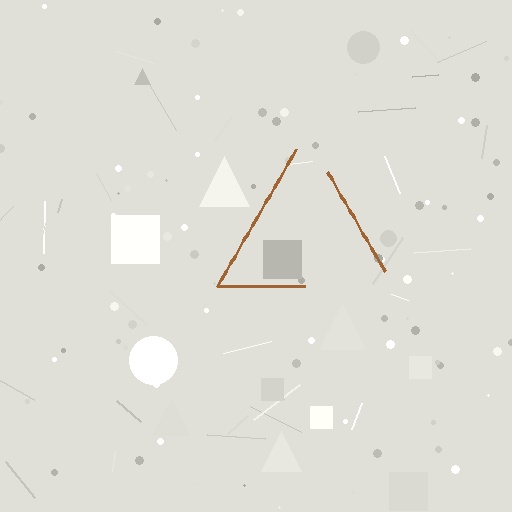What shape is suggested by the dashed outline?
The dashed outline suggests a triangle.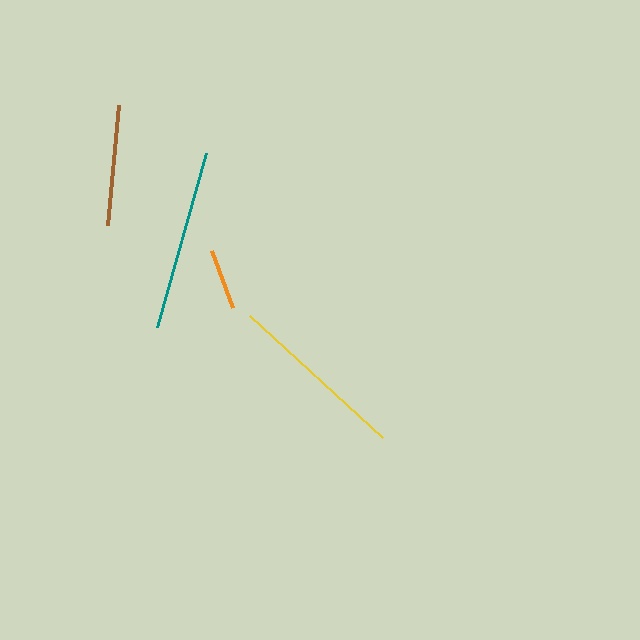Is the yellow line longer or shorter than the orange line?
The yellow line is longer than the orange line.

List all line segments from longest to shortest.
From longest to shortest: teal, yellow, brown, orange.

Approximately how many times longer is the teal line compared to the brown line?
The teal line is approximately 1.5 times the length of the brown line.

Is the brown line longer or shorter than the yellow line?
The yellow line is longer than the brown line.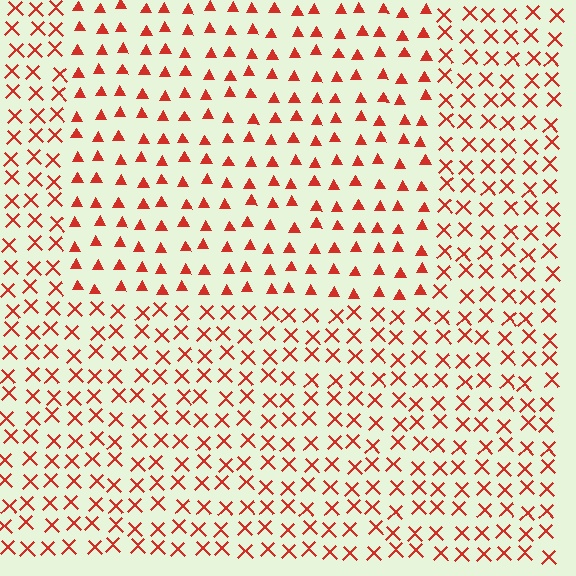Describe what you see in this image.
The image is filled with small red elements arranged in a uniform grid. A rectangle-shaped region contains triangles, while the surrounding area contains X marks. The boundary is defined purely by the change in element shape.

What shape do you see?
I see a rectangle.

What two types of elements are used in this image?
The image uses triangles inside the rectangle region and X marks outside it.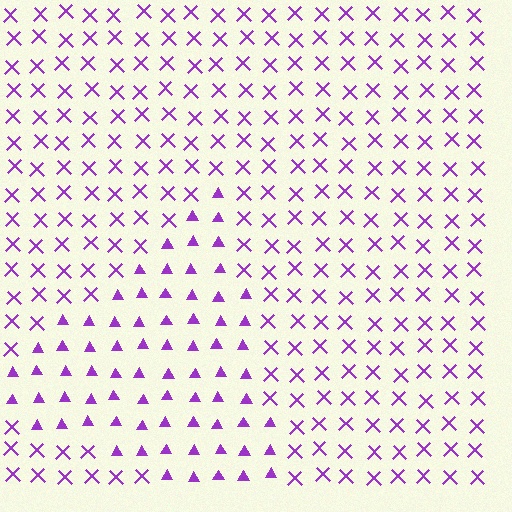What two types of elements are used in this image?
The image uses triangles inside the triangle region and X marks outside it.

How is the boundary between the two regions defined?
The boundary is defined by a change in element shape: triangles inside vs. X marks outside. All elements share the same color and spacing.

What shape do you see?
I see a triangle.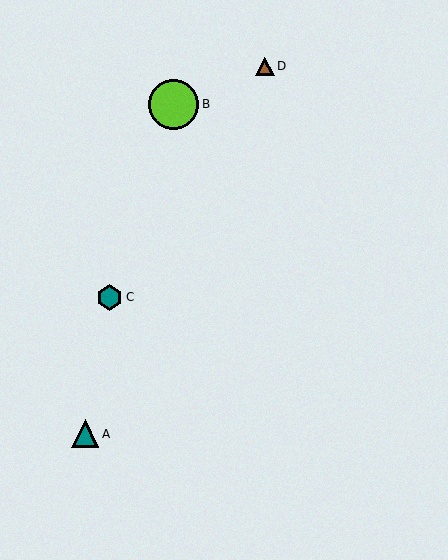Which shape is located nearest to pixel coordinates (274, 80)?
The brown triangle (labeled D) at (265, 66) is nearest to that location.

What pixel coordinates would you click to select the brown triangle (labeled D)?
Click at (265, 66) to select the brown triangle D.